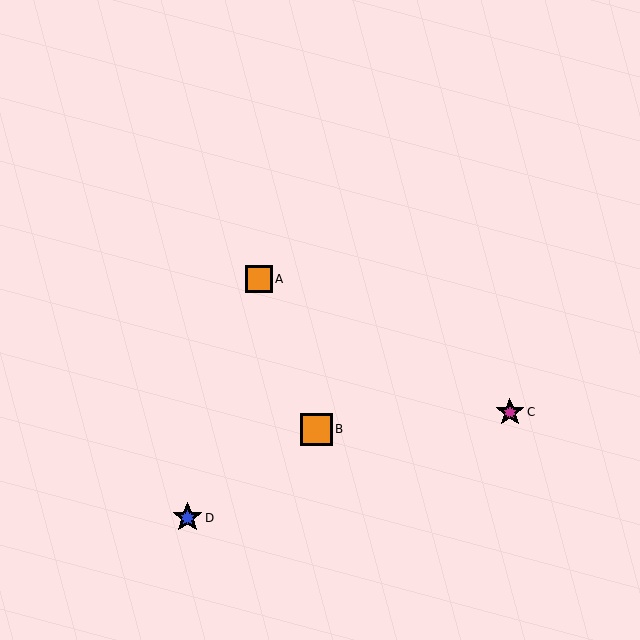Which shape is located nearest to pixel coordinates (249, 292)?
The orange square (labeled A) at (259, 279) is nearest to that location.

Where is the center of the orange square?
The center of the orange square is at (259, 279).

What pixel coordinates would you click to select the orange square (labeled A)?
Click at (259, 279) to select the orange square A.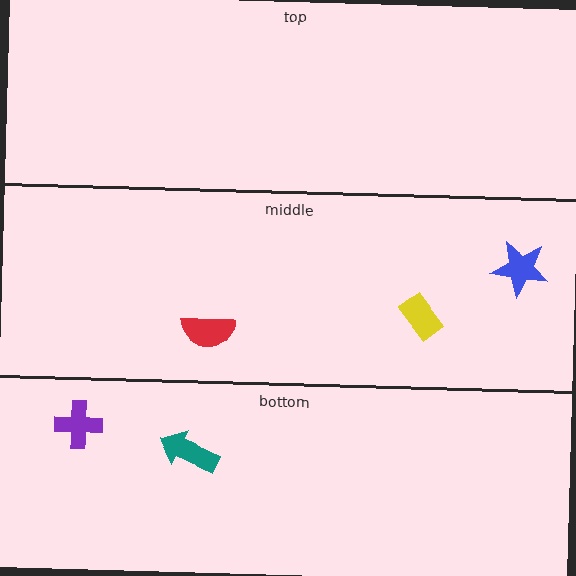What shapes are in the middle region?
The yellow rectangle, the blue star, the red semicircle.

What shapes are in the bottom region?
The teal arrow, the purple cross.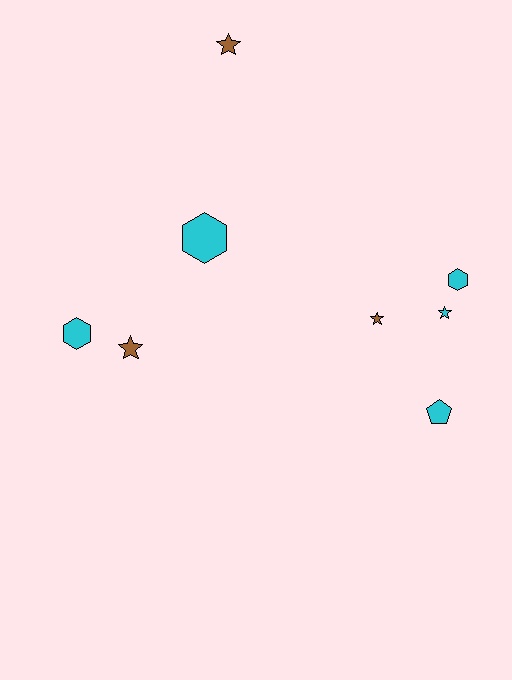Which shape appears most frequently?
Star, with 4 objects.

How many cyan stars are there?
There is 1 cyan star.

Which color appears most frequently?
Cyan, with 5 objects.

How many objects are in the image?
There are 8 objects.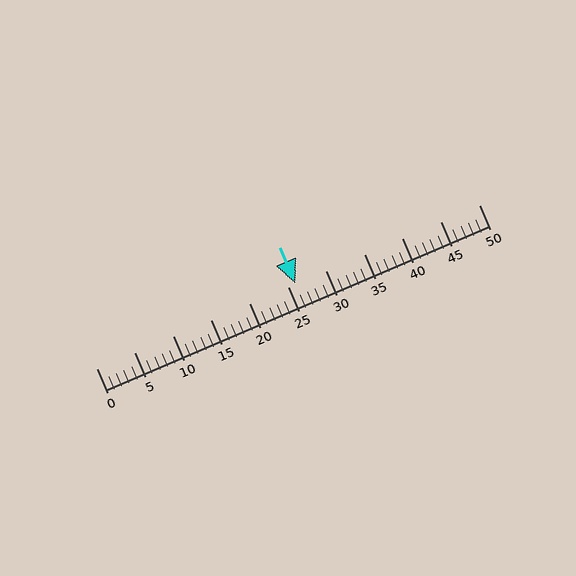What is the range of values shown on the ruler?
The ruler shows values from 0 to 50.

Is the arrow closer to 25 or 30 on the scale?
The arrow is closer to 25.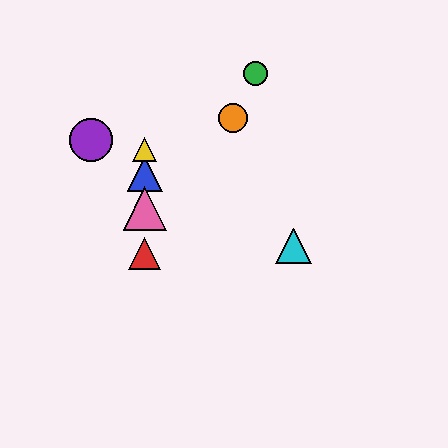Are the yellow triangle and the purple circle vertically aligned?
No, the yellow triangle is at x≈145 and the purple circle is at x≈91.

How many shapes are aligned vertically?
4 shapes (the red triangle, the blue triangle, the yellow triangle, the pink triangle) are aligned vertically.